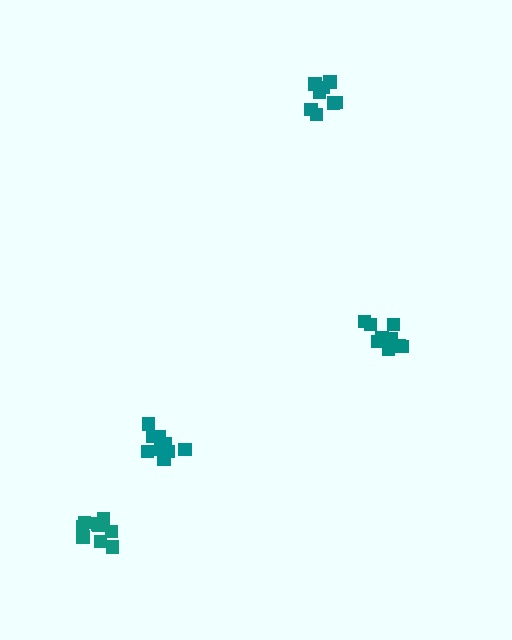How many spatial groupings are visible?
There are 4 spatial groupings.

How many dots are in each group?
Group 1: 10 dots, Group 2: 9 dots, Group 3: 8 dots, Group 4: 11 dots (38 total).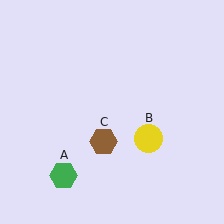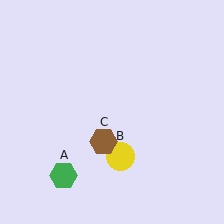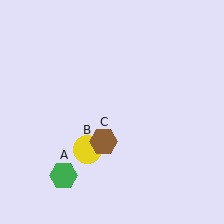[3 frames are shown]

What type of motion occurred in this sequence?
The yellow circle (object B) rotated clockwise around the center of the scene.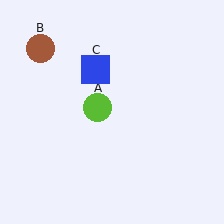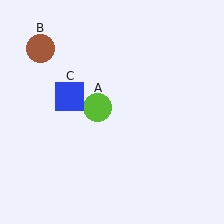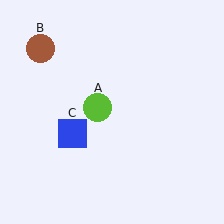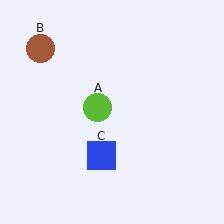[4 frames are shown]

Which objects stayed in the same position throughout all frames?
Lime circle (object A) and brown circle (object B) remained stationary.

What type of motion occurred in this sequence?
The blue square (object C) rotated counterclockwise around the center of the scene.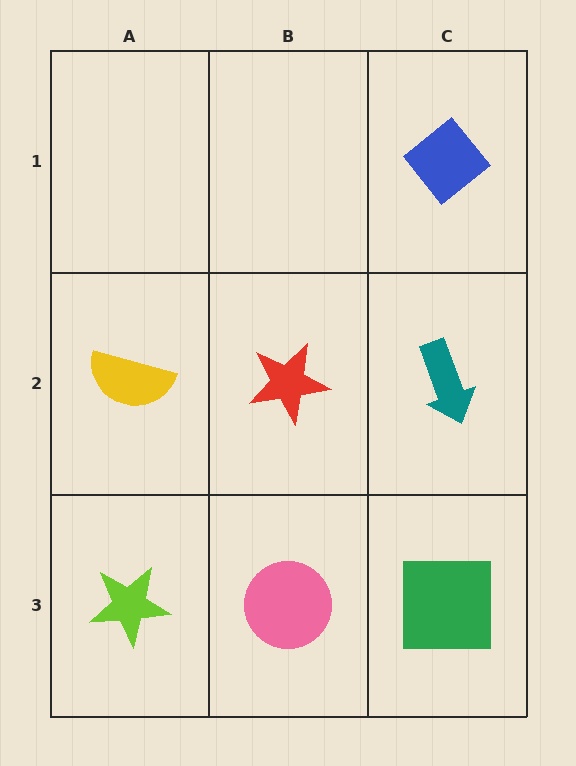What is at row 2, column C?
A teal arrow.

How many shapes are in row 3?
3 shapes.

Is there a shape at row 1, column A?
No, that cell is empty.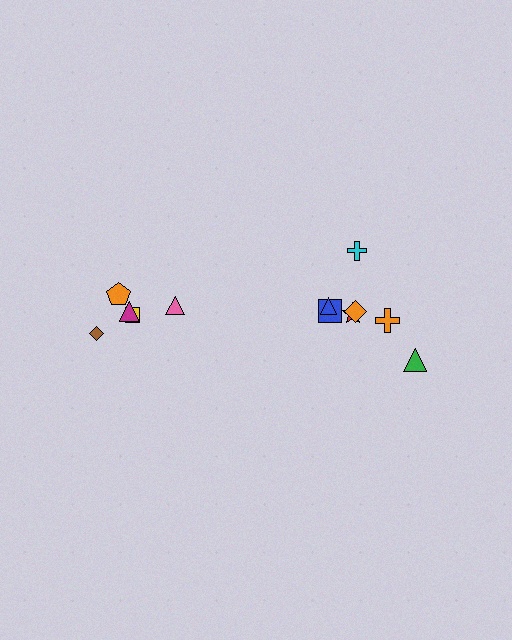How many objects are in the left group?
There are 5 objects.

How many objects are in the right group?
There are 7 objects.